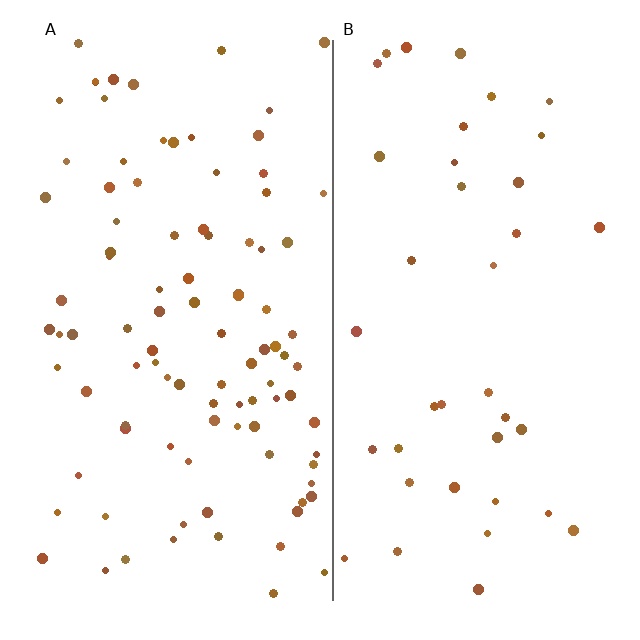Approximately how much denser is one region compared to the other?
Approximately 2.5× — region A over region B.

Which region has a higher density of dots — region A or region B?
A (the left).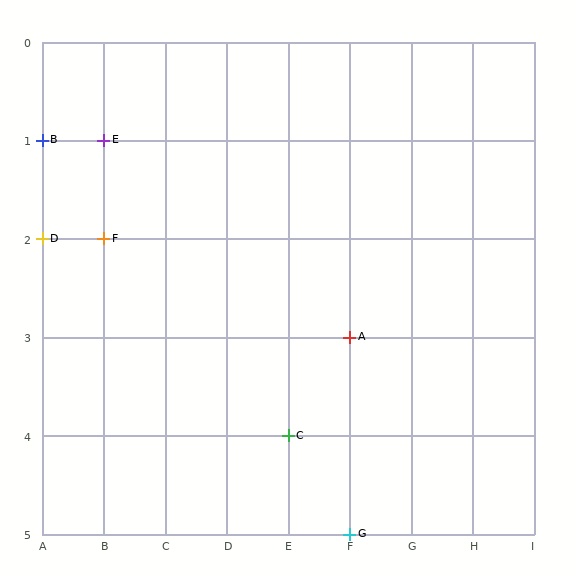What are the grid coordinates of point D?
Point D is at grid coordinates (A, 2).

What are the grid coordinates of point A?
Point A is at grid coordinates (F, 3).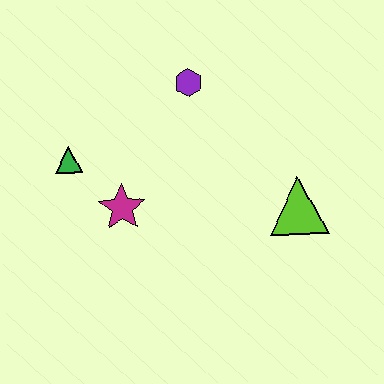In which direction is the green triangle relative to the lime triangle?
The green triangle is to the left of the lime triangle.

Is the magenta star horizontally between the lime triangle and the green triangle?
Yes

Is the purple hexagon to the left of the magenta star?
No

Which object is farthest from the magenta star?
The lime triangle is farthest from the magenta star.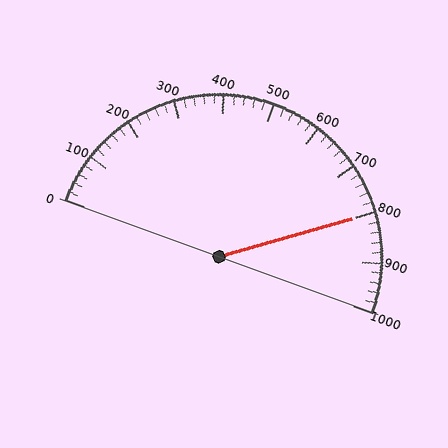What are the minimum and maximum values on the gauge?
The gauge ranges from 0 to 1000.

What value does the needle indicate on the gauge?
The needle indicates approximately 800.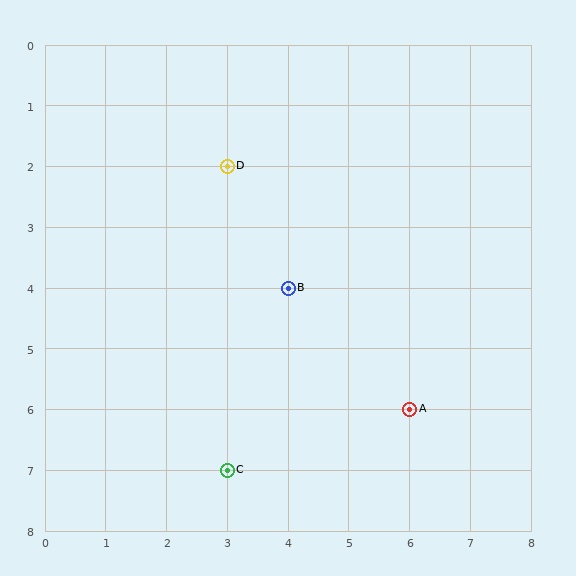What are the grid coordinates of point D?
Point D is at grid coordinates (3, 2).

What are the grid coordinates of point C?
Point C is at grid coordinates (3, 7).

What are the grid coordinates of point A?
Point A is at grid coordinates (6, 6).